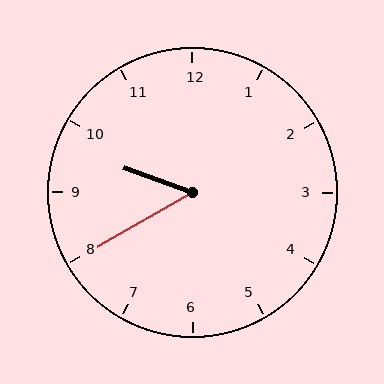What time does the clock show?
9:40.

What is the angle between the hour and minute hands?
Approximately 50 degrees.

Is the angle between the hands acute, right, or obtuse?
It is acute.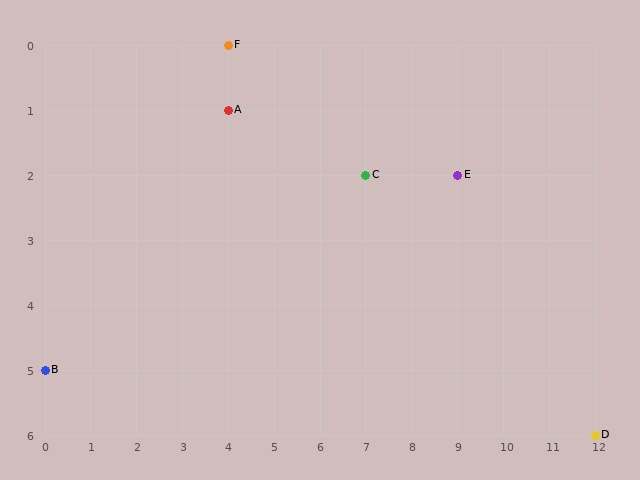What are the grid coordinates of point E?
Point E is at grid coordinates (9, 2).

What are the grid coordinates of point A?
Point A is at grid coordinates (4, 1).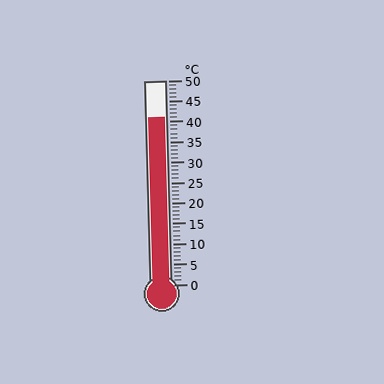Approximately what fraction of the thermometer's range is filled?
The thermometer is filled to approximately 80% of its range.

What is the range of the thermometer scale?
The thermometer scale ranges from 0°C to 50°C.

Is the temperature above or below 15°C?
The temperature is above 15°C.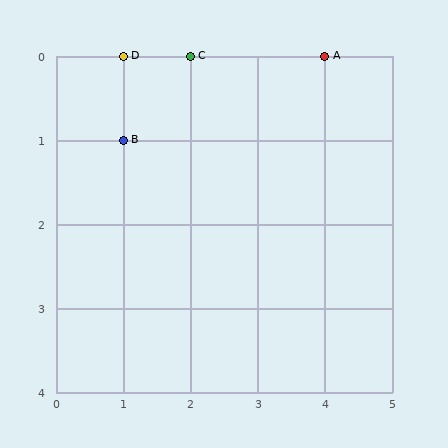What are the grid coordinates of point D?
Point D is at grid coordinates (1, 0).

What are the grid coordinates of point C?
Point C is at grid coordinates (2, 0).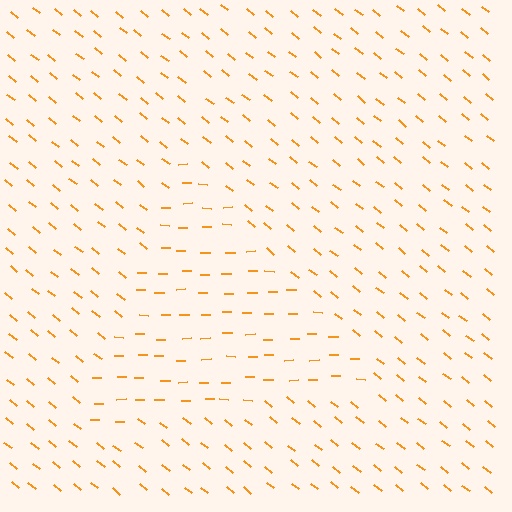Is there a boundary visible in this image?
Yes, there is a texture boundary formed by a change in line orientation.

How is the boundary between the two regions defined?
The boundary is defined purely by a change in line orientation (approximately 39 degrees difference). All lines are the same color and thickness.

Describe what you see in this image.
The image is filled with small orange line segments. A triangle region in the image has lines oriented differently from the surrounding lines, creating a visible texture boundary.